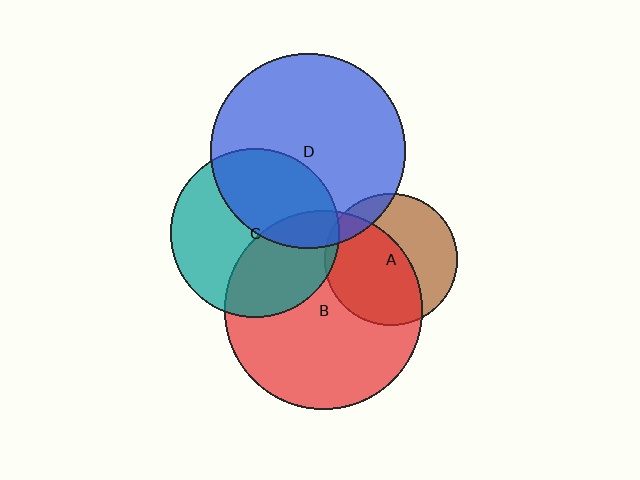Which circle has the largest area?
Circle B (red).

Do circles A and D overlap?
Yes.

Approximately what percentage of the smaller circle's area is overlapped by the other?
Approximately 10%.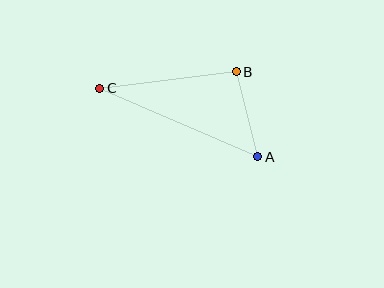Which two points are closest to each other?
Points A and B are closest to each other.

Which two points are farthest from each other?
Points A and C are farthest from each other.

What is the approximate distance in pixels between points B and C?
The distance between B and C is approximately 137 pixels.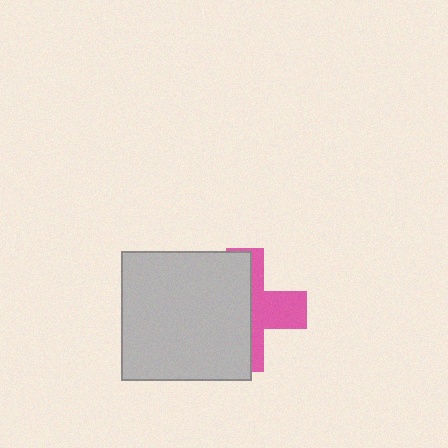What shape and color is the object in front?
The object in front is a light gray square.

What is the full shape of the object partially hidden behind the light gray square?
The partially hidden object is a pink cross.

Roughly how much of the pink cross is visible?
A small part of it is visible (roughly 41%).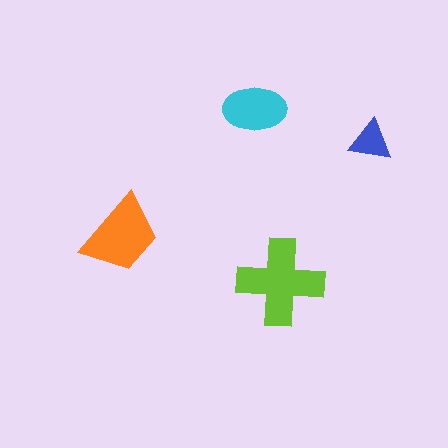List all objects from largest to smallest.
The lime cross, the orange trapezoid, the cyan ellipse, the blue triangle.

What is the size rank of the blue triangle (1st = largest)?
4th.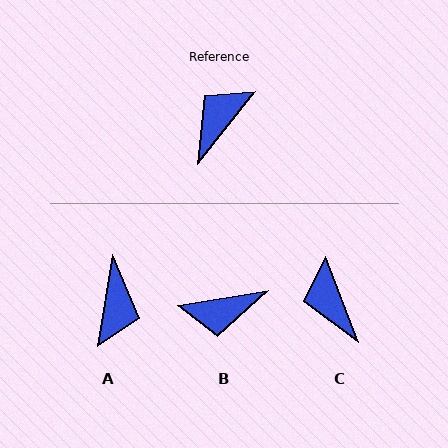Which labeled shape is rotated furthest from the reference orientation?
A, about 151 degrees away.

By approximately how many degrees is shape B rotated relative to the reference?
Approximately 138 degrees counter-clockwise.